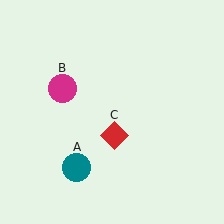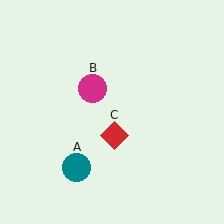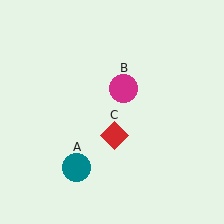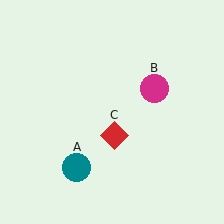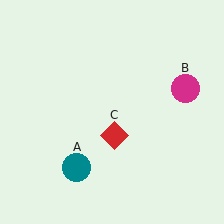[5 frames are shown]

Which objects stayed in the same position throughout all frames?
Teal circle (object A) and red diamond (object C) remained stationary.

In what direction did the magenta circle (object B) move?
The magenta circle (object B) moved right.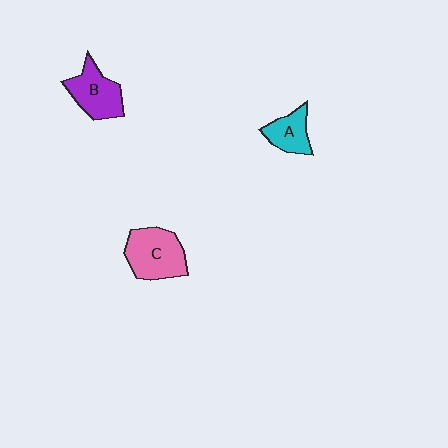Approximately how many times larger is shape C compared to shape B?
Approximately 1.2 times.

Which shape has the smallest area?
Shape A (cyan).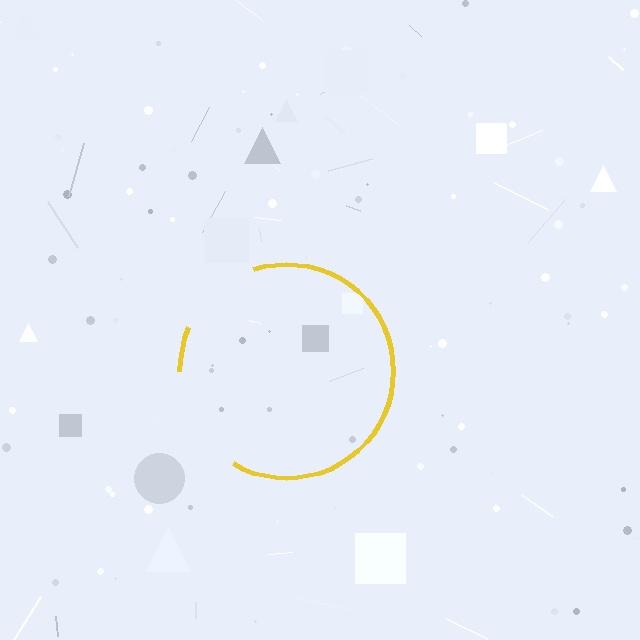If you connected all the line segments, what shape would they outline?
They would outline a circle.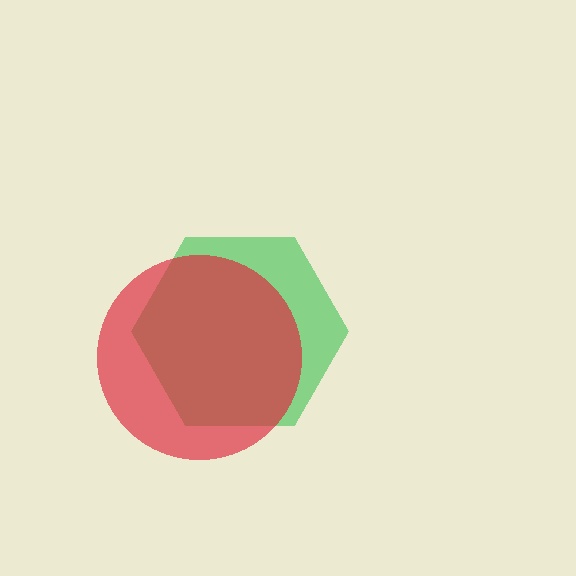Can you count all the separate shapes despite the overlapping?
Yes, there are 2 separate shapes.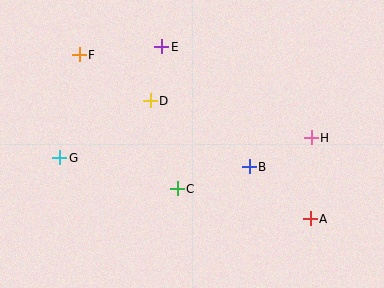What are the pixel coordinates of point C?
Point C is at (177, 189).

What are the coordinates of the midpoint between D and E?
The midpoint between D and E is at (156, 74).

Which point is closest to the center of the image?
Point C at (177, 189) is closest to the center.